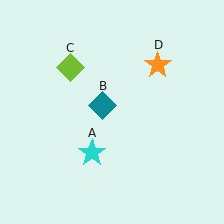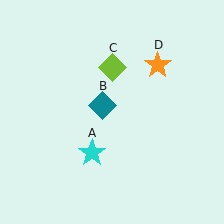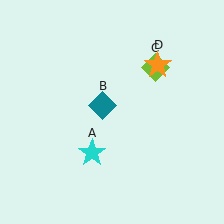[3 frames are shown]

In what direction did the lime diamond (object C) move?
The lime diamond (object C) moved right.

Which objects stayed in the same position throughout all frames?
Cyan star (object A) and teal diamond (object B) and orange star (object D) remained stationary.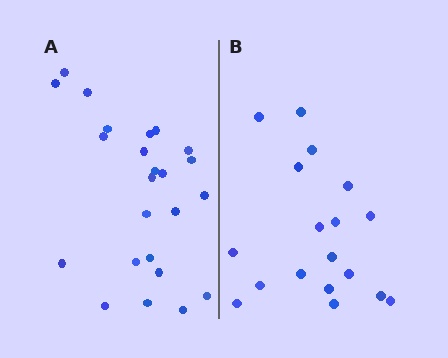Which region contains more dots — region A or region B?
Region A (the left region) has more dots.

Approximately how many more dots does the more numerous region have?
Region A has about 6 more dots than region B.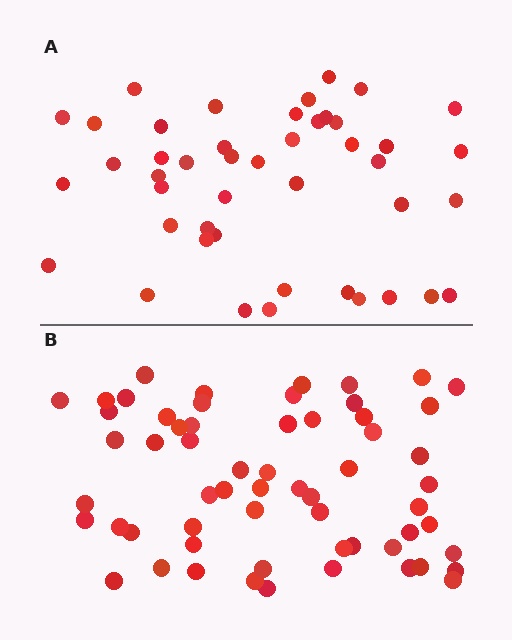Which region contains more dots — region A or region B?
Region B (the bottom region) has more dots.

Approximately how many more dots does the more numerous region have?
Region B has approximately 15 more dots than region A.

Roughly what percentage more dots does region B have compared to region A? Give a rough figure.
About 35% more.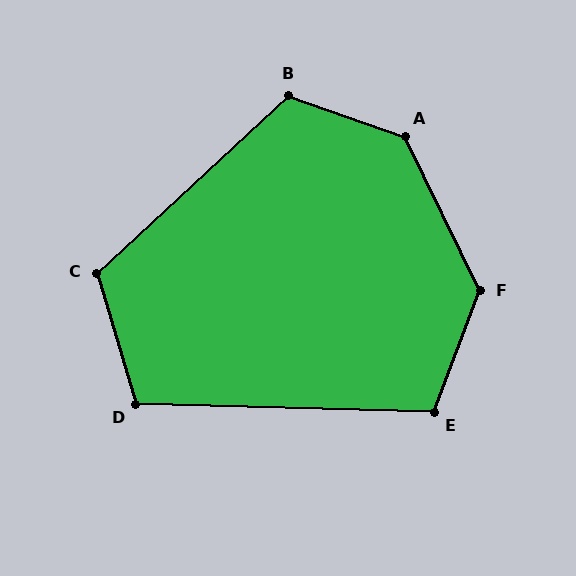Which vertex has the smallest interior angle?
D, at approximately 108 degrees.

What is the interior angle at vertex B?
Approximately 118 degrees (obtuse).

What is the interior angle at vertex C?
Approximately 116 degrees (obtuse).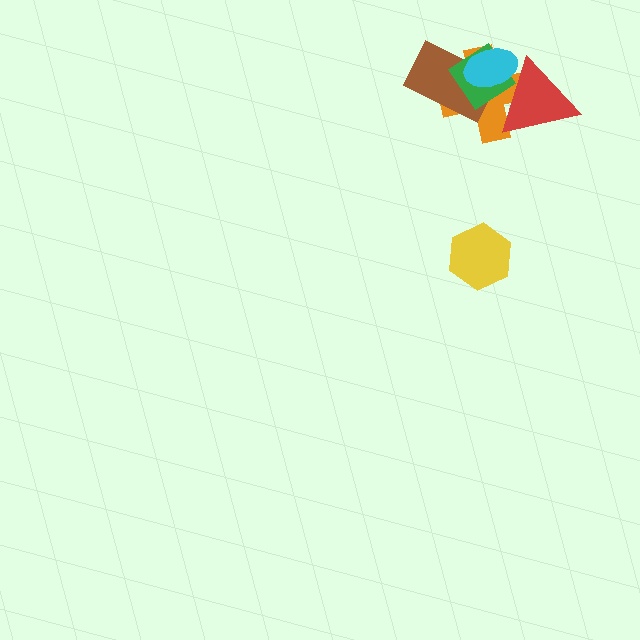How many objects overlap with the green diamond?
4 objects overlap with the green diamond.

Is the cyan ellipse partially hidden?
No, no other shape covers it.